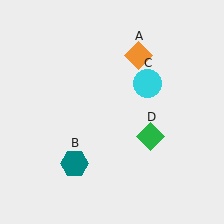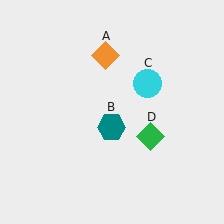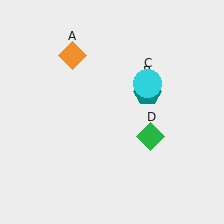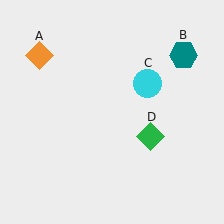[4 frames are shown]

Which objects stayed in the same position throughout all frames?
Cyan circle (object C) and green diamond (object D) remained stationary.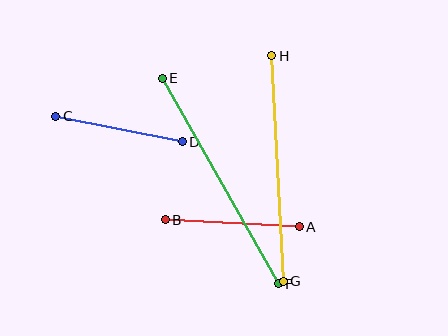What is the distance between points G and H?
The distance is approximately 226 pixels.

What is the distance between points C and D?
The distance is approximately 129 pixels.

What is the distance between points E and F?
The distance is approximately 236 pixels.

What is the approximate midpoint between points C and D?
The midpoint is at approximately (119, 129) pixels.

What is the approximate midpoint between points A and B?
The midpoint is at approximately (232, 223) pixels.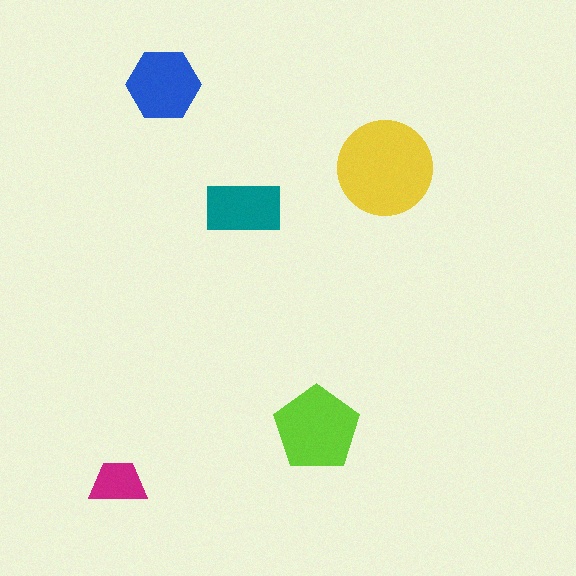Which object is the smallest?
The magenta trapezoid.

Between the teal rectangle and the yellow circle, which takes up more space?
The yellow circle.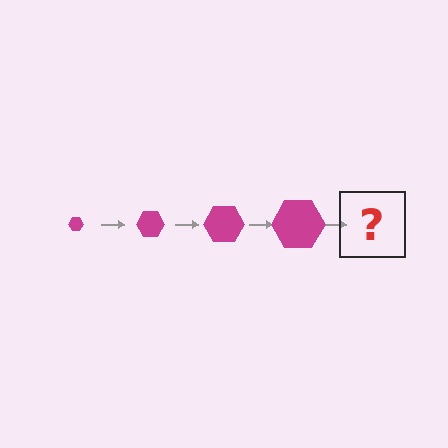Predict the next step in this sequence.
The next step is a magenta hexagon, larger than the previous one.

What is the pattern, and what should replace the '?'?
The pattern is that the hexagon gets progressively larger each step. The '?' should be a magenta hexagon, larger than the previous one.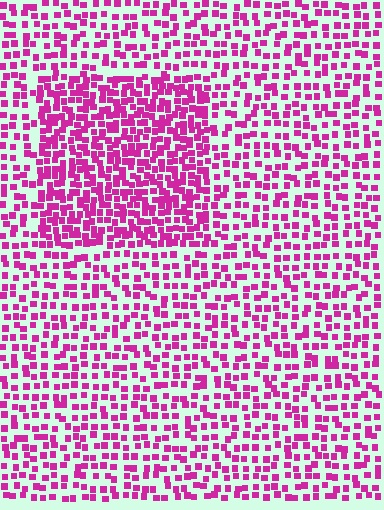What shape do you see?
I see a rectangle.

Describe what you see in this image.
The image contains small magenta elements arranged at two different densities. A rectangle-shaped region is visible where the elements are more densely packed than the surrounding area.